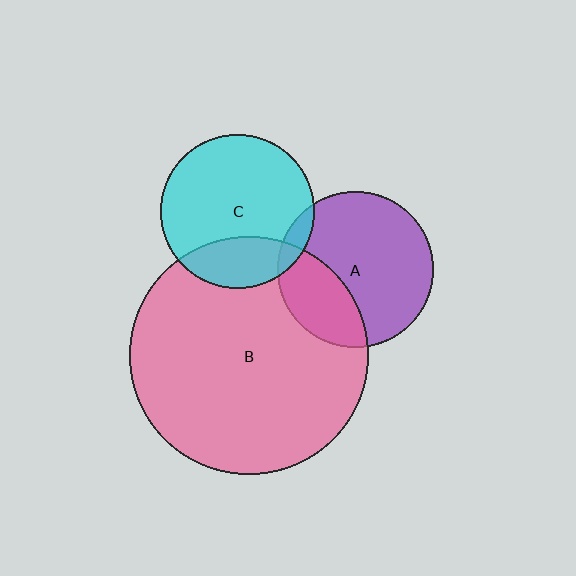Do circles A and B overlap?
Yes.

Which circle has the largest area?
Circle B (pink).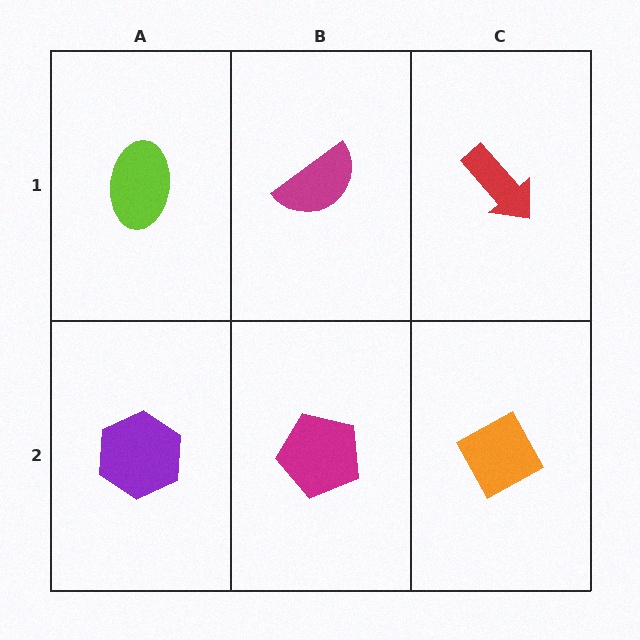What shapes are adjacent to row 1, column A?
A purple hexagon (row 2, column A), a magenta semicircle (row 1, column B).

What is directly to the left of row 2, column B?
A purple hexagon.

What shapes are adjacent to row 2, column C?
A red arrow (row 1, column C), a magenta pentagon (row 2, column B).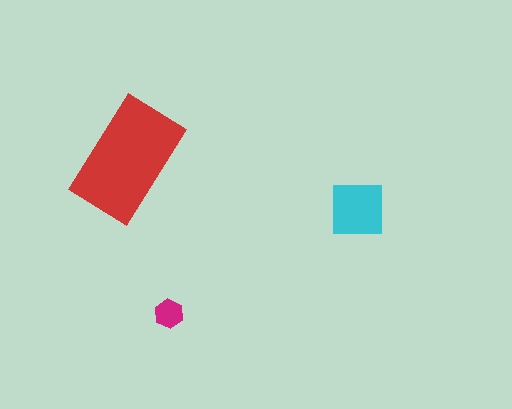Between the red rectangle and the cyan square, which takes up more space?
The red rectangle.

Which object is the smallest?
The magenta hexagon.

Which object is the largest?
The red rectangle.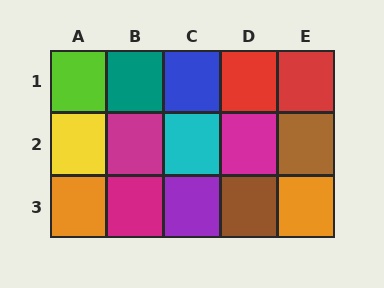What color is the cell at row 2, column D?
Magenta.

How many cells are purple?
1 cell is purple.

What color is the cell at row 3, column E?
Orange.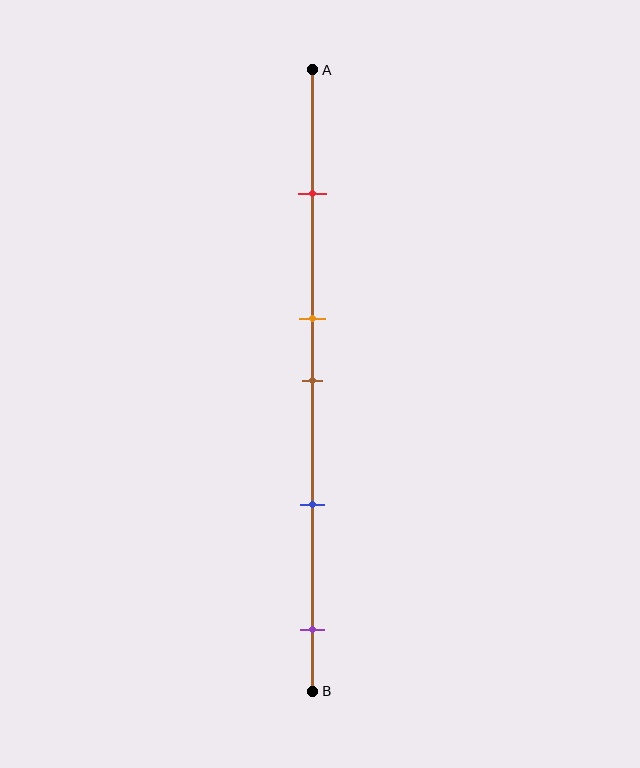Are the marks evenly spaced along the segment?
No, the marks are not evenly spaced.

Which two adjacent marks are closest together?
The orange and brown marks are the closest adjacent pair.